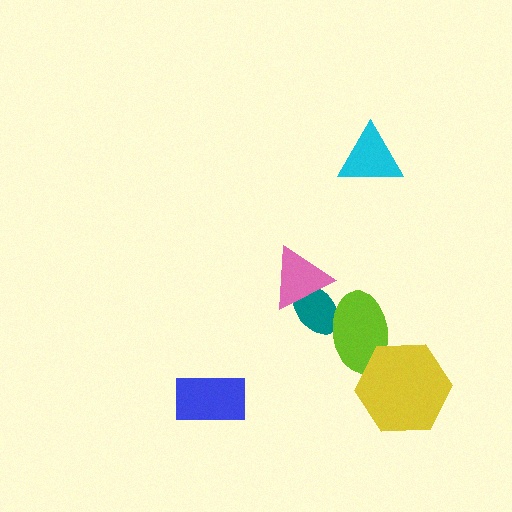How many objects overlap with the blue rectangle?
0 objects overlap with the blue rectangle.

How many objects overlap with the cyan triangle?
0 objects overlap with the cyan triangle.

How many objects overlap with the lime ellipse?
2 objects overlap with the lime ellipse.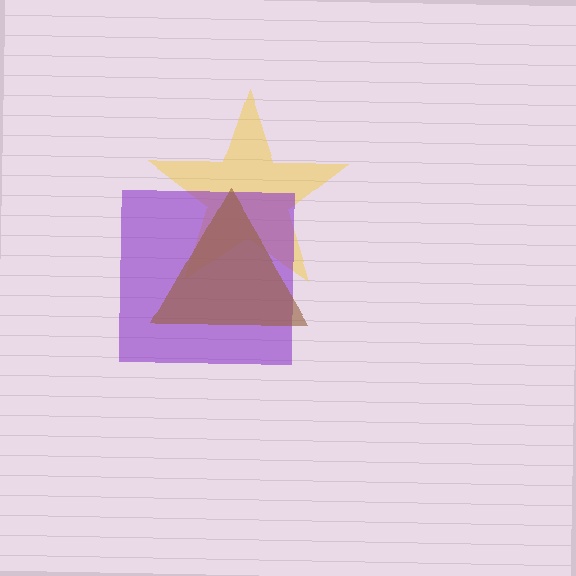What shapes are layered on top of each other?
The layered shapes are: a yellow star, a purple square, a brown triangle.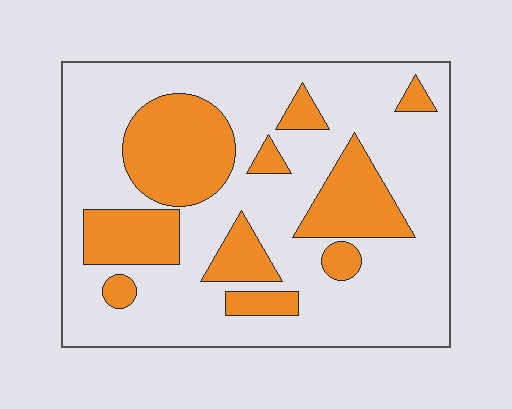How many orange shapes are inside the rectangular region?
10.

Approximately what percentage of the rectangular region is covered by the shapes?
Approximately 30%.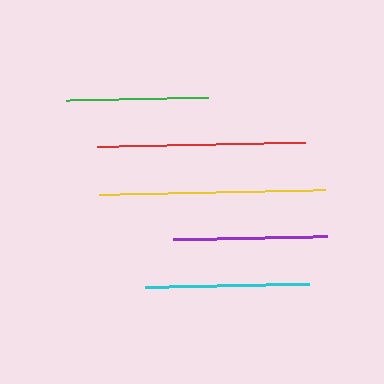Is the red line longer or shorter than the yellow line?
The yellow line is longer than the red line.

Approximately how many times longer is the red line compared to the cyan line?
The red line is approximately 1.3 times the length of the cyan line.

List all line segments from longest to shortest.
From longest to shortest: yellow, red, cyan, purple, green.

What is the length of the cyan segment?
The cyan segment is approximately 165 pixels long.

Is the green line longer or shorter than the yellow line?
The yellow line is longer than the green line.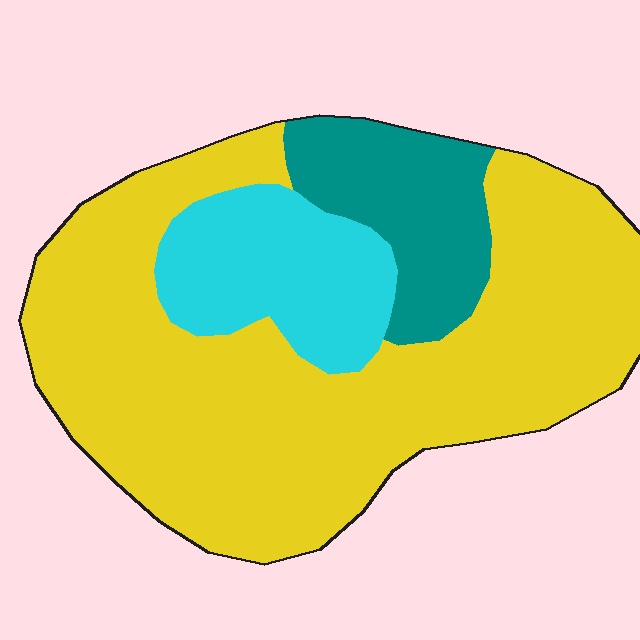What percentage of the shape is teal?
Teal takes up about one sixth (1/6) of the shape.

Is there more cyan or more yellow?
Yellow.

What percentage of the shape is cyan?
Cyan covers about 15% of the shape.